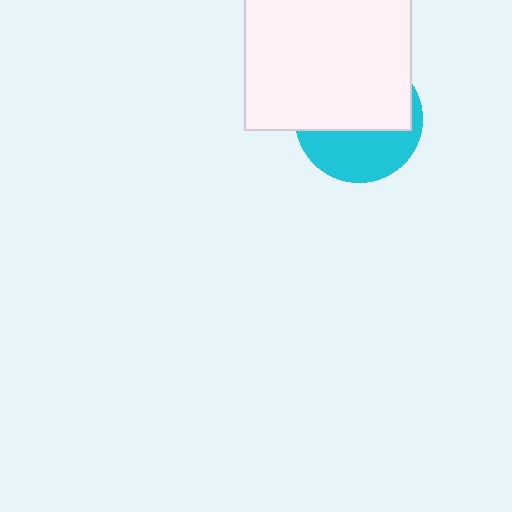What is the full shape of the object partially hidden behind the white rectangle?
The partially hidden object is a cyan circle.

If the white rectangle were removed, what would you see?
You would see the complete cyan circle.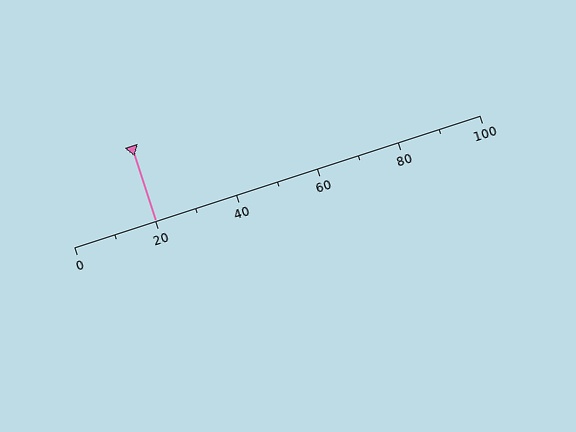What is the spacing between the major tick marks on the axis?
The major ticks are spaced 20 apart.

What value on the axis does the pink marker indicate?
The marker indicates approximately 20.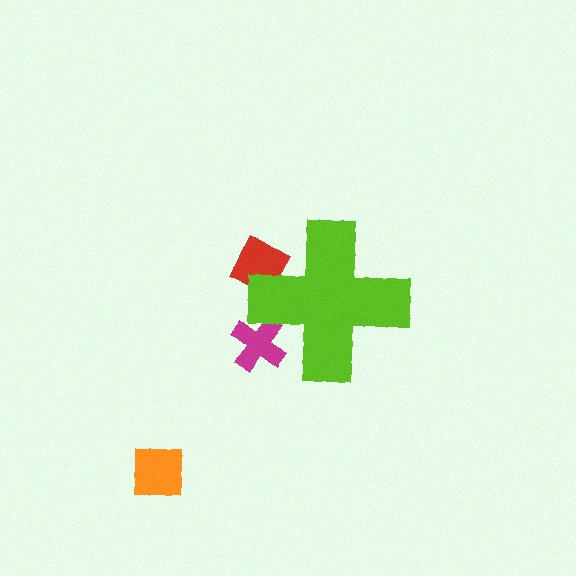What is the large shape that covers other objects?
A lime cross.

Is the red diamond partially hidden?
Yes, the red diamond is partially hidden behind the lime cross.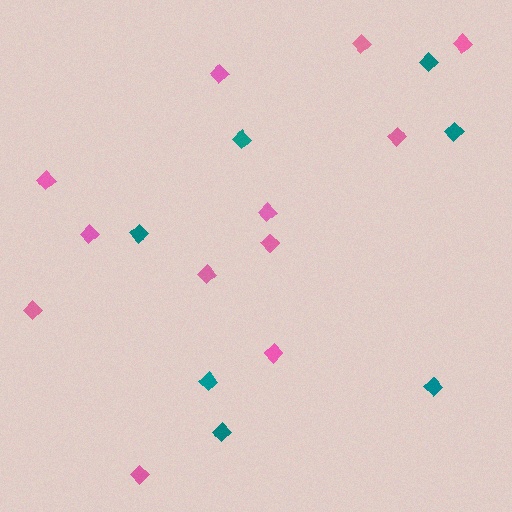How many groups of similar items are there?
There are 2 groups: one group of pink diamonds (12) and one group of teal diamonds (7).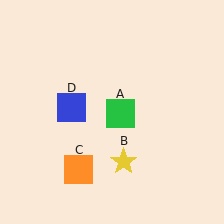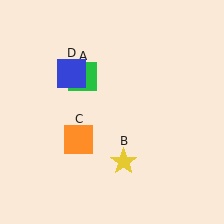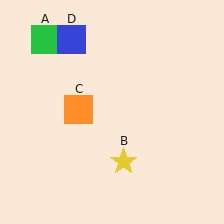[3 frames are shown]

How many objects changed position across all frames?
3 objects changed position: green square (object A), orange square (object C), blue square (object D).